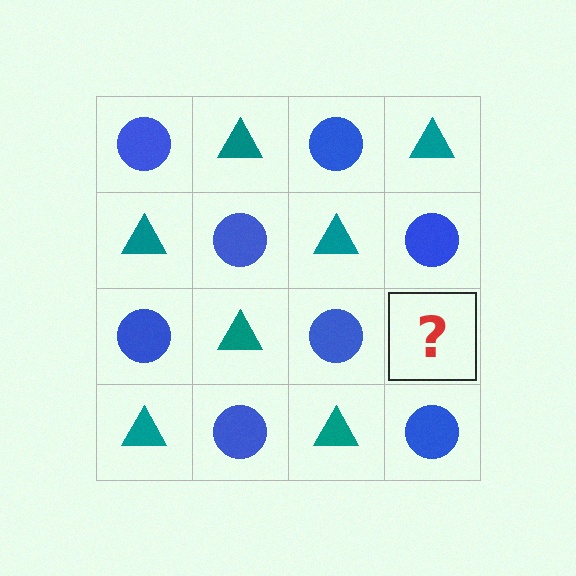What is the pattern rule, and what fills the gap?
The rule is that it alternates blue circle and teal triangle in a checkerboard pattern. The gap should be filled with a teal triangle.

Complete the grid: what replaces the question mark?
The question mark should be replaced with a teal triangle.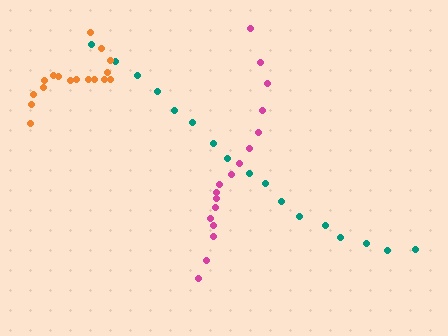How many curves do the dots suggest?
There are 3 distinct paths.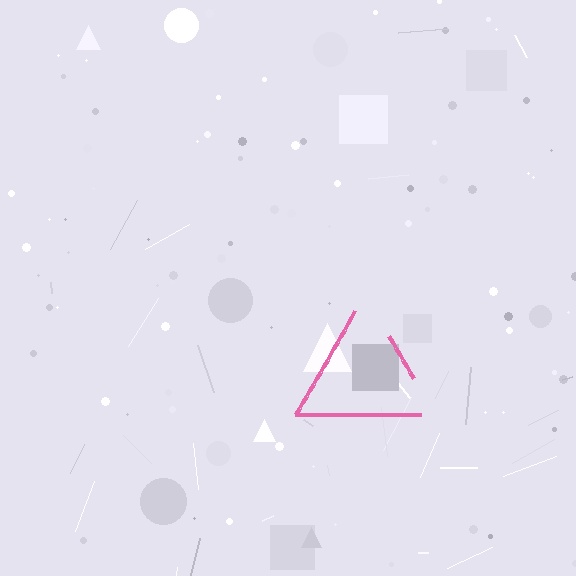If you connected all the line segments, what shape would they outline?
They would outline a triangle.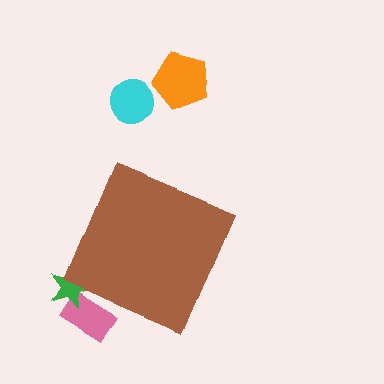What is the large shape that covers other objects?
A brown diamond.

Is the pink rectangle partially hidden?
Yes, the pink rectangle is partially hidden behind the brown diamond.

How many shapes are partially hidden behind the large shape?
2 shapes are partially hidden.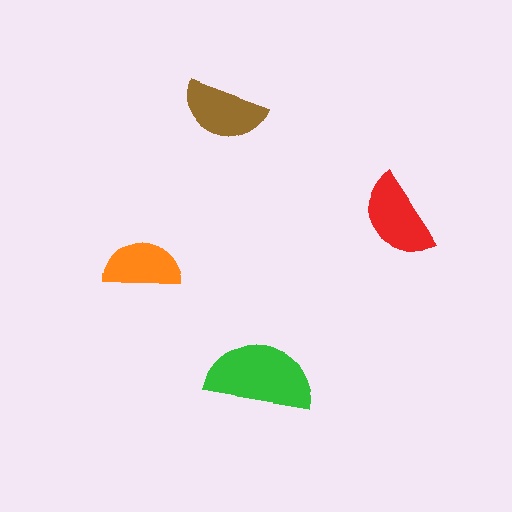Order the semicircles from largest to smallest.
the green one, the red one, the brown one, the orange one.